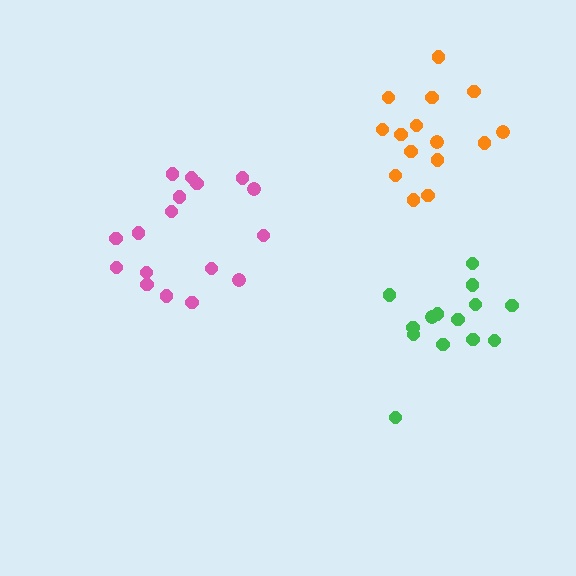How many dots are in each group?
Group 1: 17 dots, Group 2: 15 dots, Group 3: 14 dots (46 total).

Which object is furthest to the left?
The pink cluster is leftmost.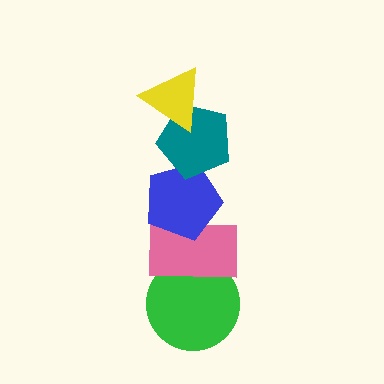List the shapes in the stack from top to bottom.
From top to bottom: the yellow triangle, the teal pentagon, the blue pentagon, the pink rectangle, the green circle.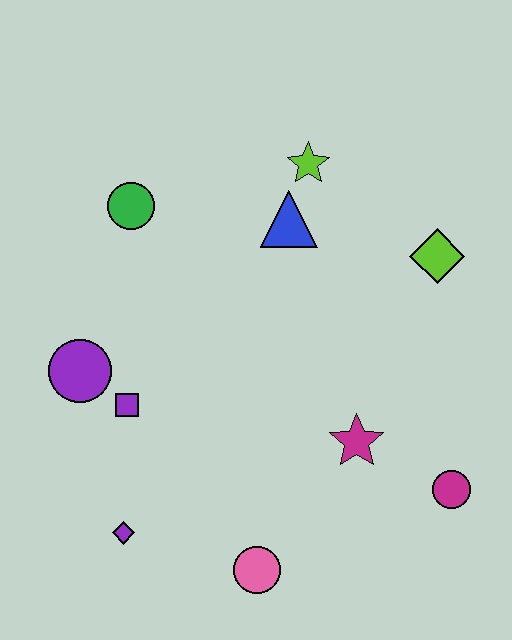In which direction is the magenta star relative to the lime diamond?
The magenta star is below the lime diamond.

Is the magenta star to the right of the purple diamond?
Yes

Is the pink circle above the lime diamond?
No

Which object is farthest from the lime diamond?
The purple diamond is farthest from the lime diamond.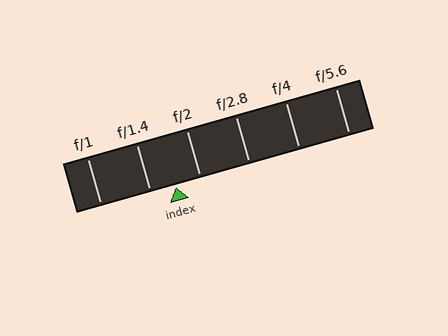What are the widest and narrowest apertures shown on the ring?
The widest aperture shown is f/1 and the narrowest is f/5.6.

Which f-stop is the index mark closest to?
The index mark is closest to f/2.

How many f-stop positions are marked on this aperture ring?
There are 6 f-stop positions marked.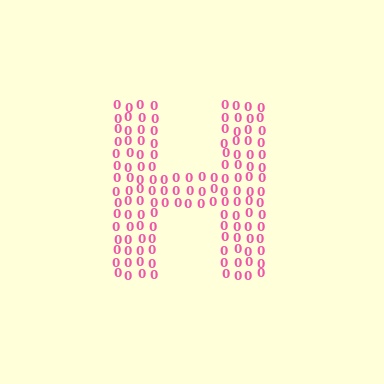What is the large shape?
The large shape is the letter H.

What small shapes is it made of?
It is made of small digit 0's.